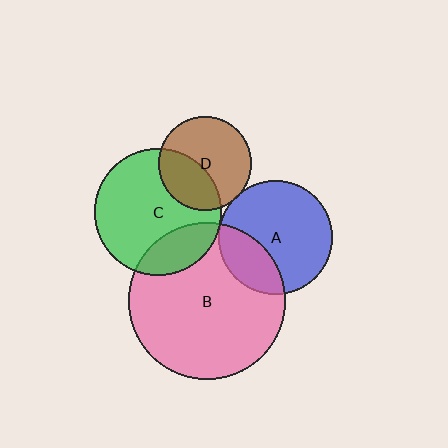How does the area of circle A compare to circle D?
Approximately 1.5 times.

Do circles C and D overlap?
Yes.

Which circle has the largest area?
Circle B (pink).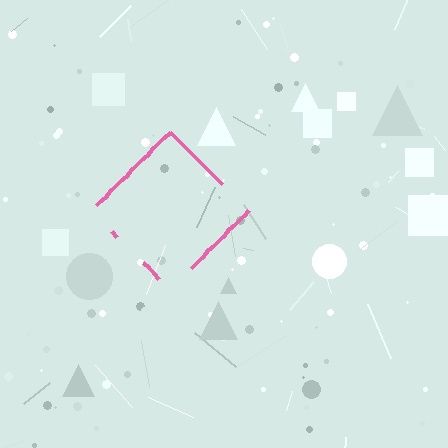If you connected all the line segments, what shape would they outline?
They would outline a diamond.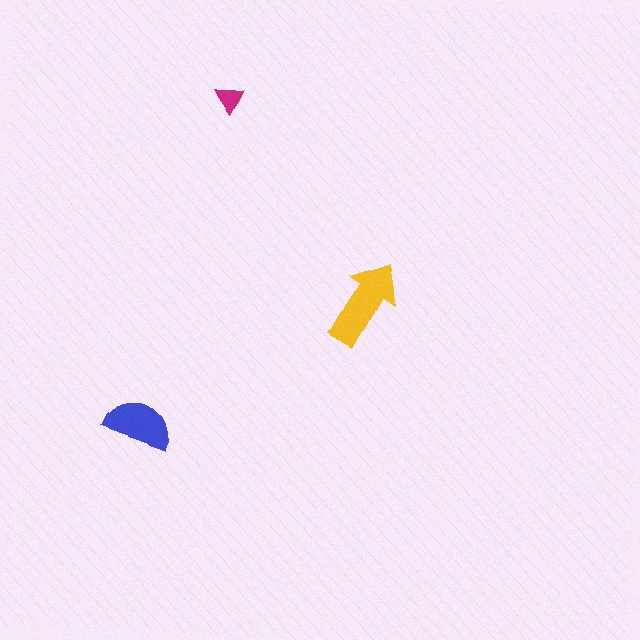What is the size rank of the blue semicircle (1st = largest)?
2nd.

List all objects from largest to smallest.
The yellow arrow, the blue semicircle, the magenta triangle.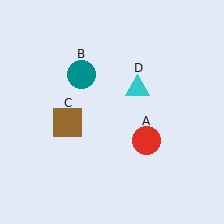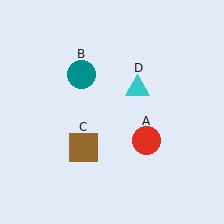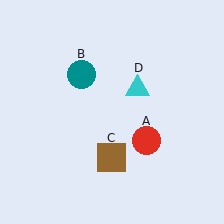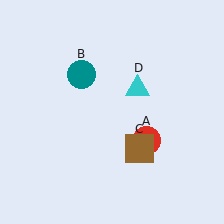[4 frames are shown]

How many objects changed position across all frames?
1 object changed position: brown square (object C).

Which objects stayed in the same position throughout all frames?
Red circle (object A) and teal circle (object B) and cyan triangle (object D) remained stationary.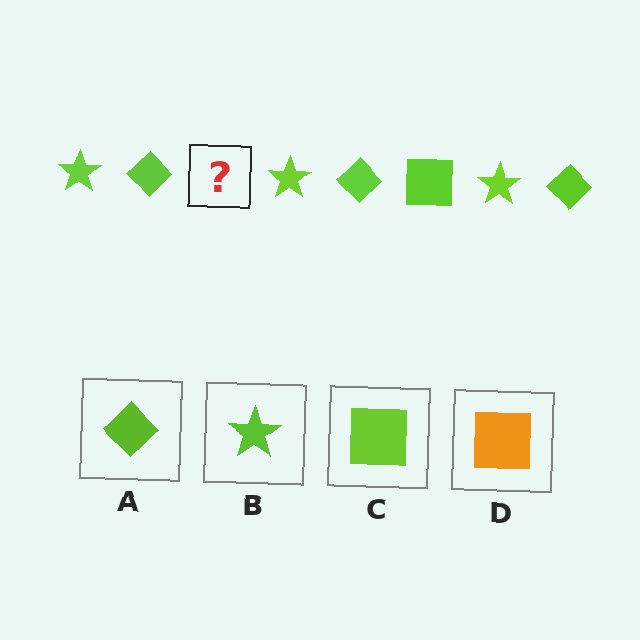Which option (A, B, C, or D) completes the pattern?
C.